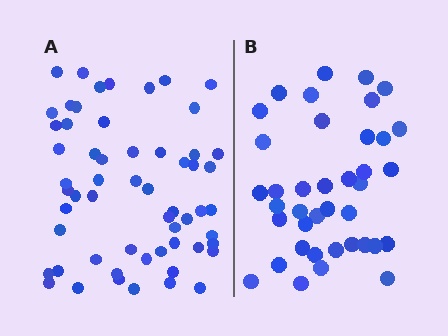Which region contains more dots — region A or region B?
Region A (the left region) has more dots.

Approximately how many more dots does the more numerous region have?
Region A has approximately 20 more dots than region B.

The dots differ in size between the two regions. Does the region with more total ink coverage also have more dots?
No. Region B has more total ink coverage because its dots are larger, but region A actually contains more individual dots. Total area can be misleading — the number of items is what matters here.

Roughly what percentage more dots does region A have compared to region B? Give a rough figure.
About 50% more.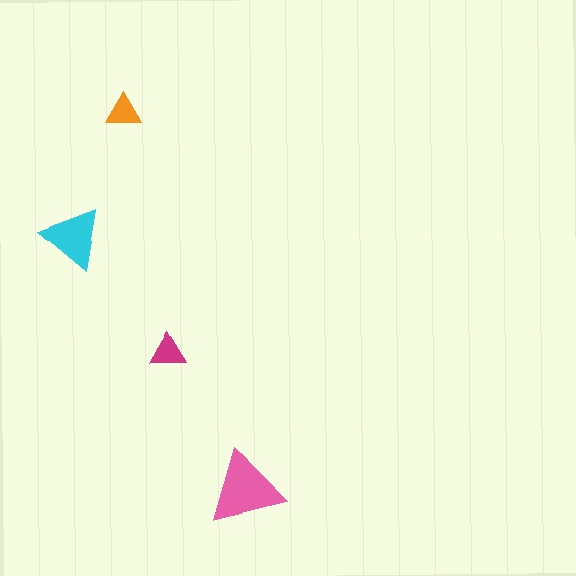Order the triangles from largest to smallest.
the pink one, the cyan one, the magenta one, the orange one.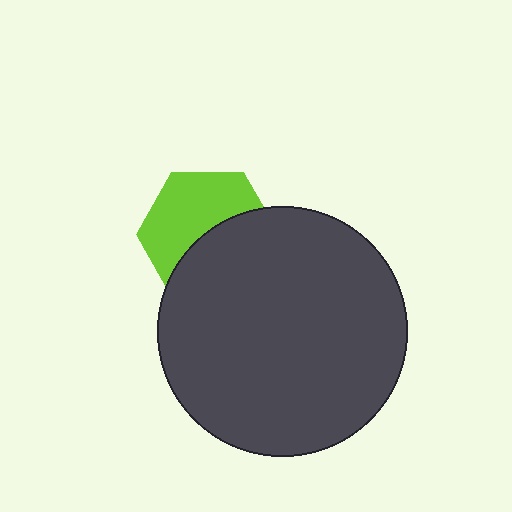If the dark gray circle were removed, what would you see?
You would see the complete lime hexagon.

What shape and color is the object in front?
The object in front is a dark gray circle.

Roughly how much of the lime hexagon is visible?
About half of it is visible (roughly 52%).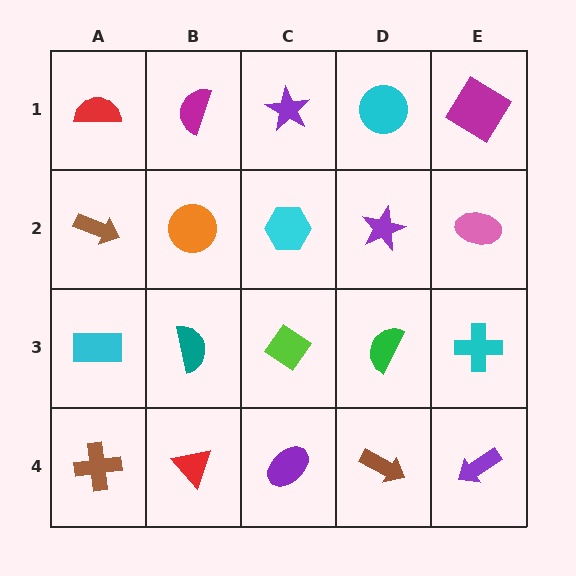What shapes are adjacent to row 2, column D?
A cyan circle (row 1, column D), a green semicircle (row 3, column D), a cyan hexagon (row 2, column C), a pink ellipse (row 2, column E).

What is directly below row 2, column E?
A cyan cross.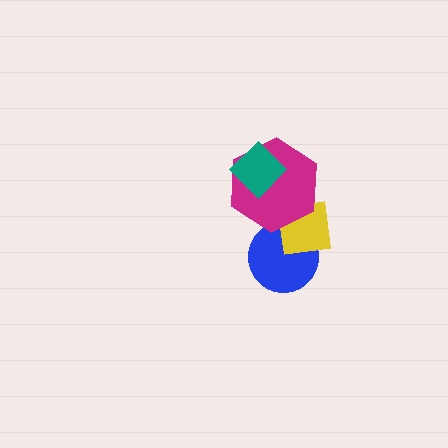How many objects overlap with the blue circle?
2 objects overlap with the blue circle.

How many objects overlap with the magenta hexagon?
3 objects overlap with the magenta hexagon.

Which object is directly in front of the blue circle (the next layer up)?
The yellow square is directly in front of the blue circle.